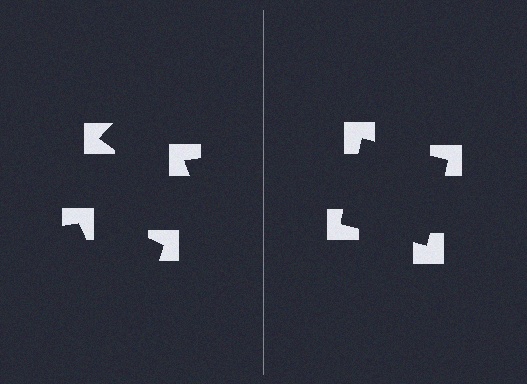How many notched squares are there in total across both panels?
8 — 4 on each side.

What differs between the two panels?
The notched squares are positioned identically on both sides; only the wedge orientations differ. On the right they align to a square; on the left they are misaligned.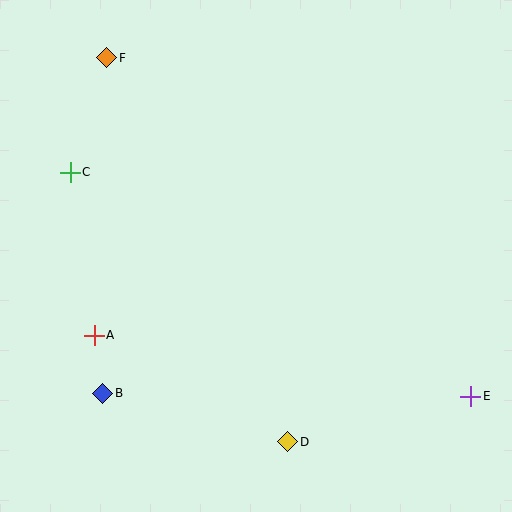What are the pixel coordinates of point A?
Point A is at (94, 335).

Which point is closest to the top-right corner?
Point E is closest to the top-right corner.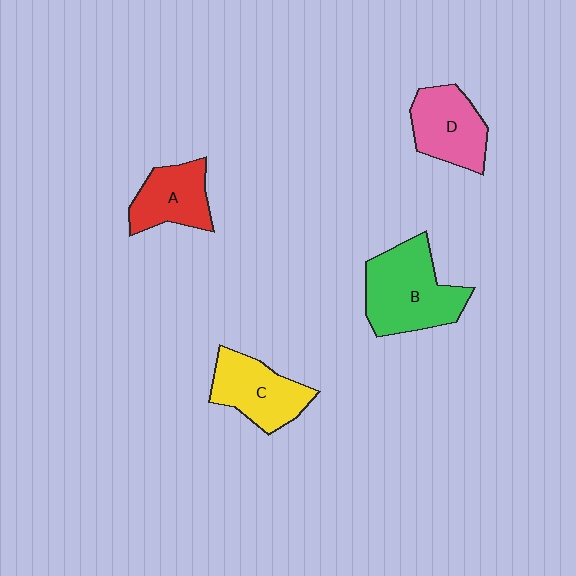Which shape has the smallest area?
Shape A (red).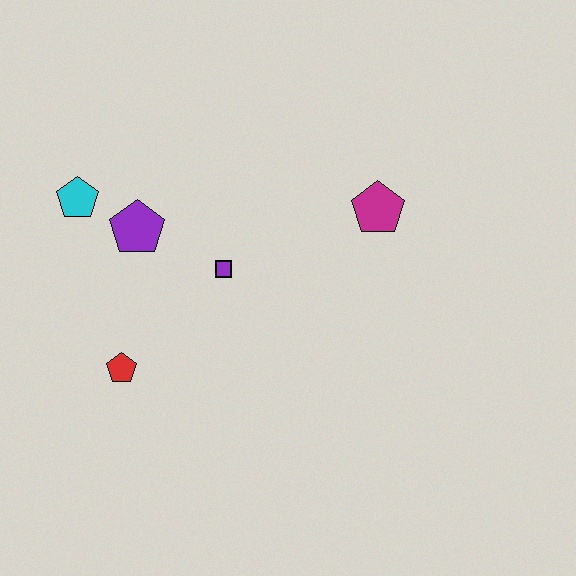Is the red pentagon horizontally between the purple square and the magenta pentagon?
No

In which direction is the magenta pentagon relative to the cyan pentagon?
The magenta pentagon is to the right of the cyan pentagon.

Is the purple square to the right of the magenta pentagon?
No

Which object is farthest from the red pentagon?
The magenta pentagon is farthest from the red pentagon.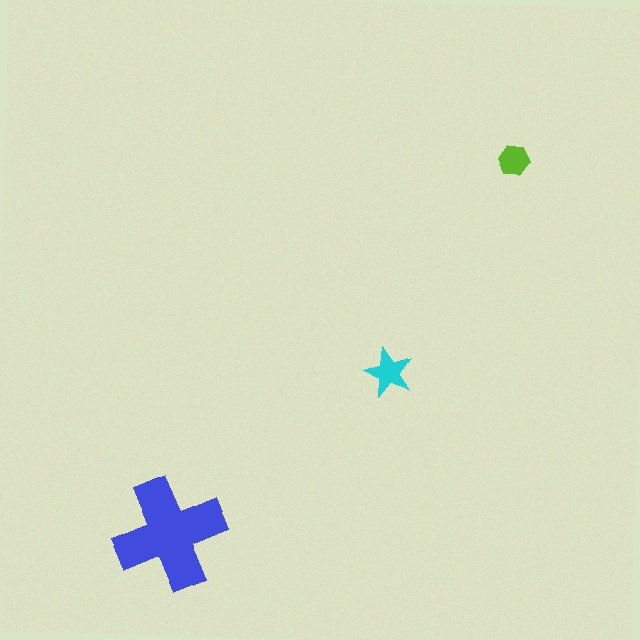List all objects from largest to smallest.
The blue cross, the cyan star, the lime hexagon.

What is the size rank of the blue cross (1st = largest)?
1st.